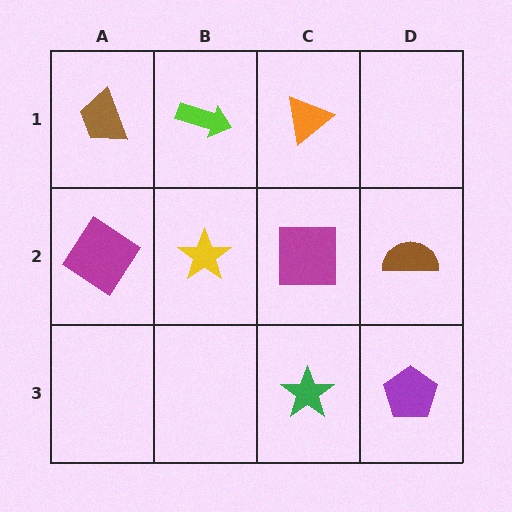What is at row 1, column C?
An orange triangle.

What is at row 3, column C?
A green star.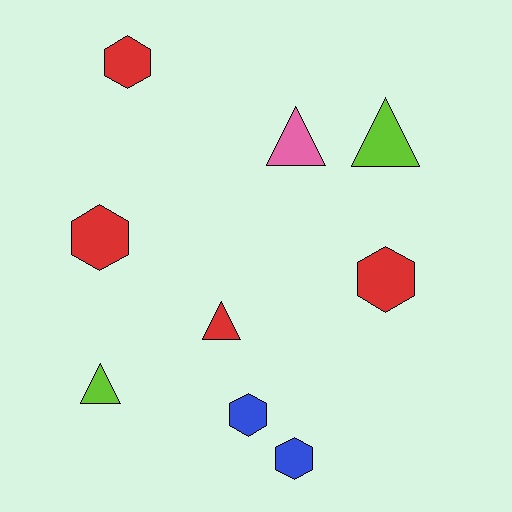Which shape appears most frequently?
Hexagon, with 5 objects.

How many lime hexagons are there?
There are no lime hexagons.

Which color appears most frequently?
Red, with 4 objects.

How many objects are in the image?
There are 9 objects.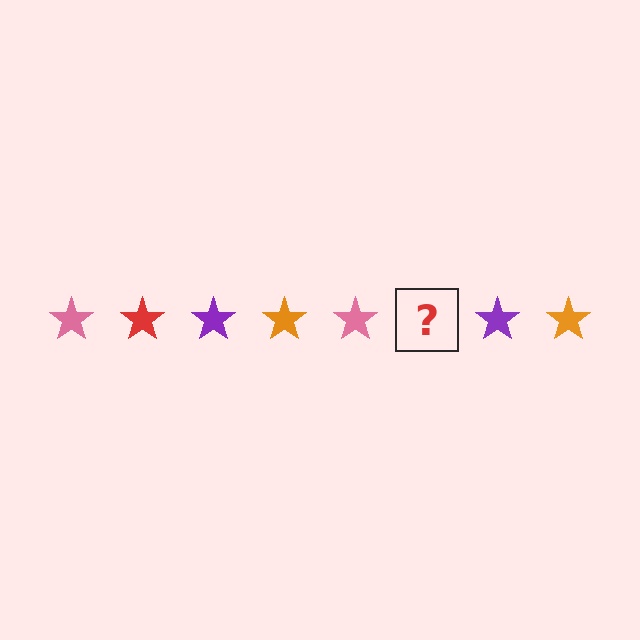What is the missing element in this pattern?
The missing element is a red star.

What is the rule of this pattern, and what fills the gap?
The rule is that the pattern cycles through pink, red, purple, orange stars. The gap should be filled with a red star.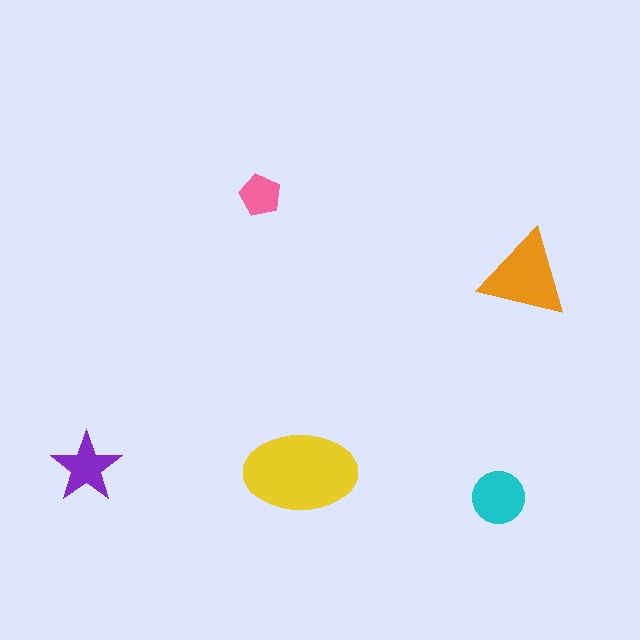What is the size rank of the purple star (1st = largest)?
4th.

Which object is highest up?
The pink pentagon is topmost.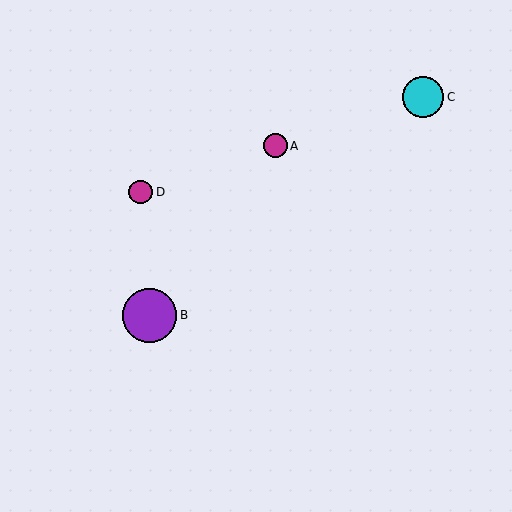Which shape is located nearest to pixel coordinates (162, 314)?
The purple circle (labeled B) at (150, 315) is nearest to that location.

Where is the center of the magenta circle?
The center of the magenta circle is at (275, 146).